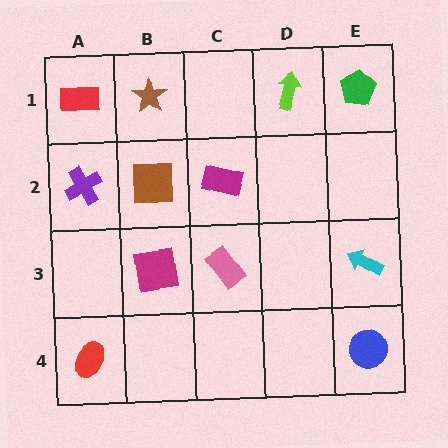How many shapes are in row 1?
4 shapes.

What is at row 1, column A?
A red rectangle.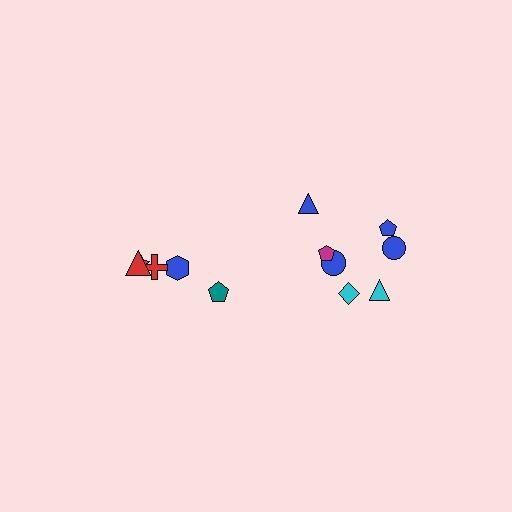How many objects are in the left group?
There are 5 objects.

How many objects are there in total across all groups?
There are 12 objects.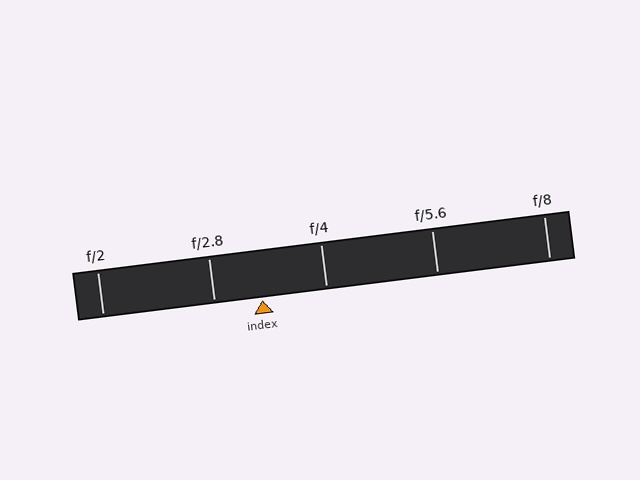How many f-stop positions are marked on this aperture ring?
There are 5 f-stop positions marked.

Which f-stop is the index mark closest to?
The index mark is closest to f/2.8.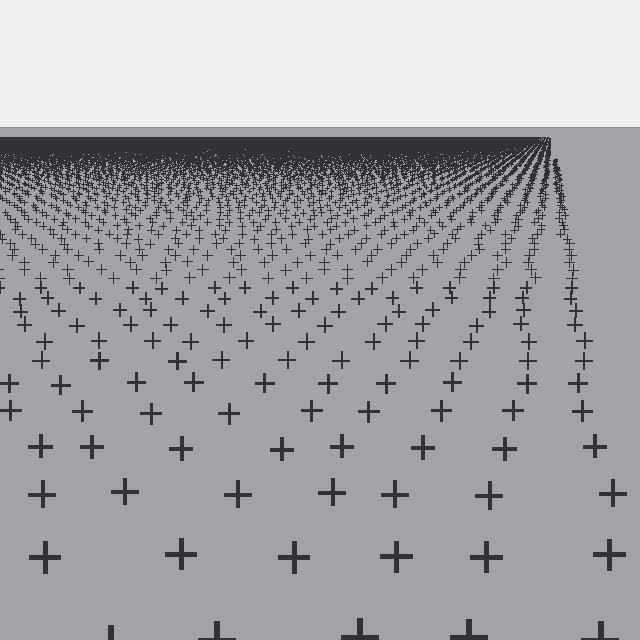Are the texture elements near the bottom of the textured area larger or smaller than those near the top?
Larger. Near the bottom, elements are closer to the viewer and appear at a bigger on-screen size.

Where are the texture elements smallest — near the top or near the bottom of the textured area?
Near the top.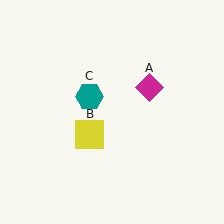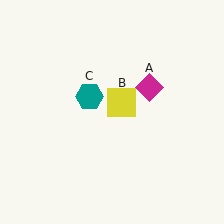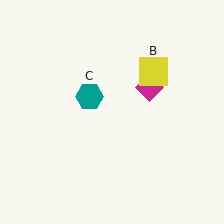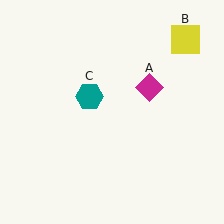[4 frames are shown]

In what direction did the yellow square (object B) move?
The yellow square (object B) moved up and to the right.